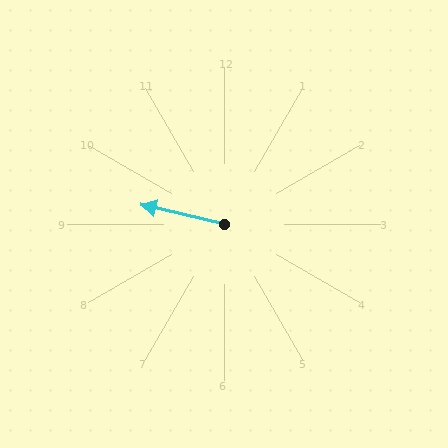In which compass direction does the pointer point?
West.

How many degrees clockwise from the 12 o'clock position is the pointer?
Approximately 283 degrees.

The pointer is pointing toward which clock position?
Roughly 9 o'clock.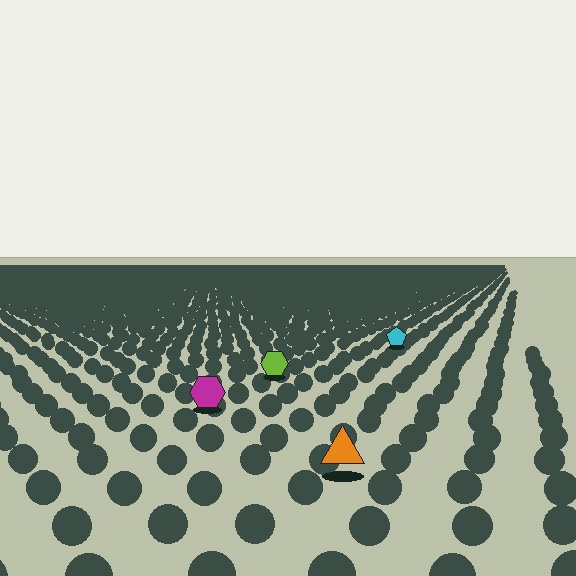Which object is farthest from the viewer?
The cyan pentagon is farthest from the viewer. It appears smaller and the ground texture around it is denser.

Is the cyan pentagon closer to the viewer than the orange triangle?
No. The orange triangle is closer — you can tell from the texture gradient: the ground texture is coarser near it.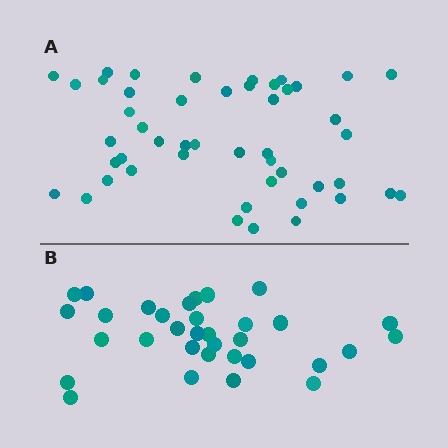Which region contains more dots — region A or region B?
Region A (the top region) has more dots.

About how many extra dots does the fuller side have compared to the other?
Region A has approximately 15 more dots than region B.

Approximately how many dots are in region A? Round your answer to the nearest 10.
About 50 dots. (The exact count is 48, which rounds to 50.)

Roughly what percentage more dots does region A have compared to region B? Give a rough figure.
About 45% more.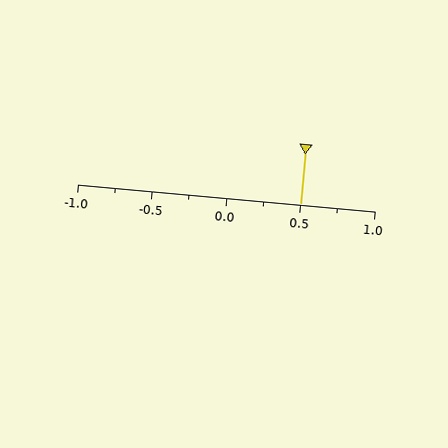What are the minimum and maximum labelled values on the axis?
The axis runs from -1.0 to 1.0.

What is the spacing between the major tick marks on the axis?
The major ticks are spaced 0.5 apart.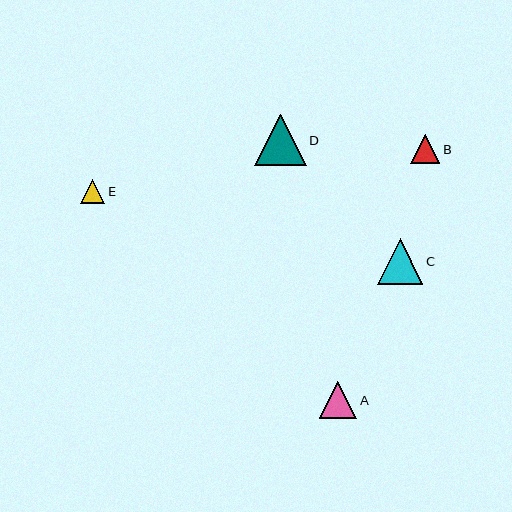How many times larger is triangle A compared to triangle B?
Triangle A is approximately 1.3 times the size of triangle B.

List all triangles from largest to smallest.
From largest to smallest: D, C, A, B, E.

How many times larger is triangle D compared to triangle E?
Triangle D is approximately 2.1 times the size of triangle E.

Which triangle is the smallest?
Triangle E is the smallest with a size of approximately 24 pixels.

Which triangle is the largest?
Triangle D is the largest with a size of approximately 52 pixels.